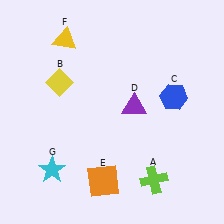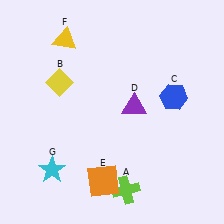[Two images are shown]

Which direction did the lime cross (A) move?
The lime cross (A) moved left.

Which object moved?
The lime cross (A) moved left.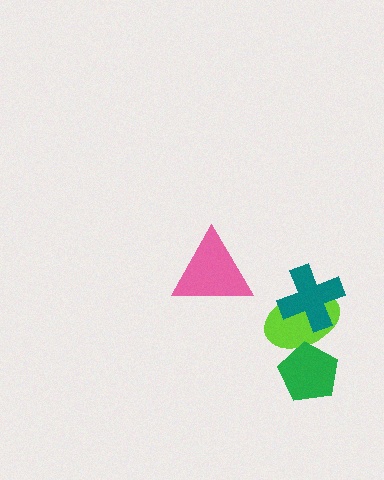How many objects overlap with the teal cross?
1 object overlaps with the teal cross.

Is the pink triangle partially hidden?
No, no other shape covers it.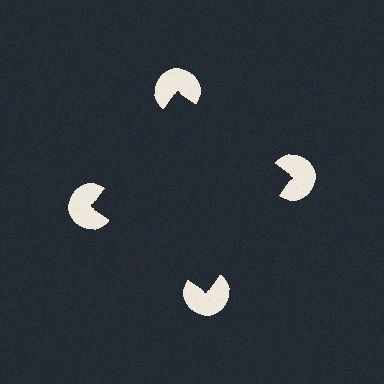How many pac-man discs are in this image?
There are 4 — one at each vertex of the illusory square.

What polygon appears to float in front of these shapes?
An illusory square — its edges are inferred from the aligned wedge cuts in the pac-man discs, not physically drawn.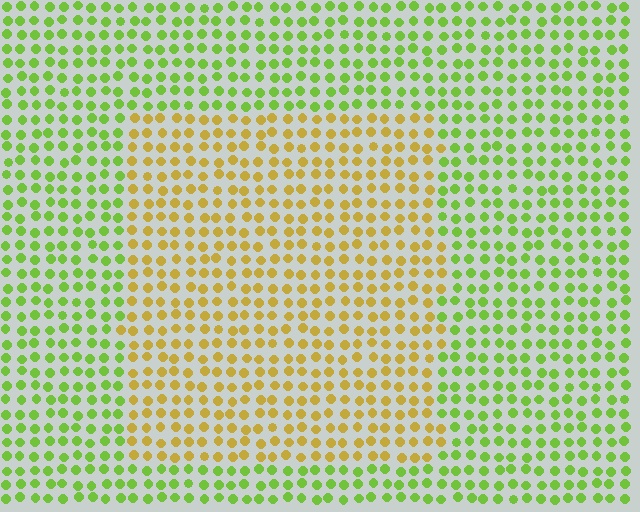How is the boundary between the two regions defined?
The boundary is defined purely by a slight shift in hue (about 49 degrees). Spacing, size, and orientation are identical on both sides.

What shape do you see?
I see a rectangle.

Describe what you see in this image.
The image is filled with small lime elements in a uniform arrangement. A rectangle-shaped region is visible where the elements are tinted to a slightly different hue, forming a subtle color boundary.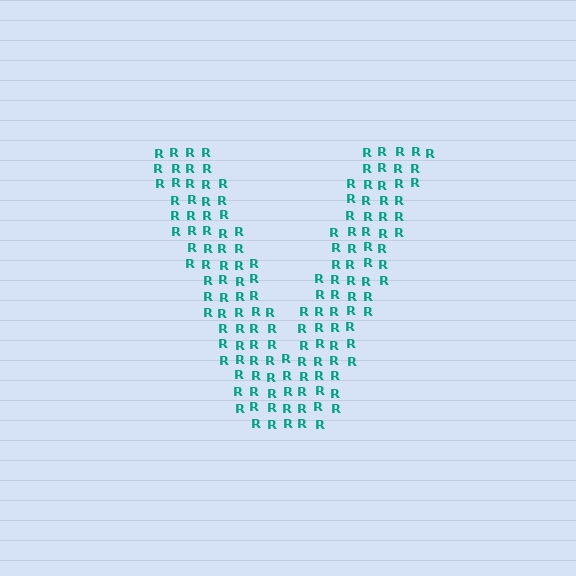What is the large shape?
The large shape is the letter V.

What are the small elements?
The small elements are letter R's.